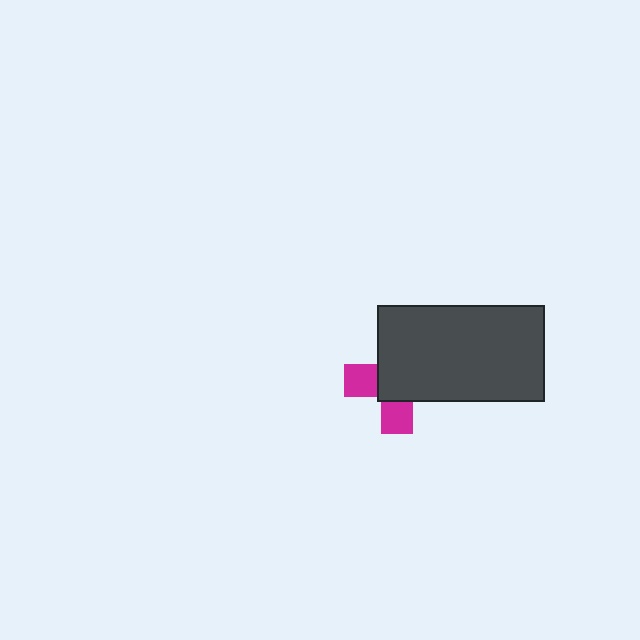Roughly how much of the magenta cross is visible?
A small part of it is visible (roughly 37%).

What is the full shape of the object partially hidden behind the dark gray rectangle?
The partially hidden object is a magenta cross.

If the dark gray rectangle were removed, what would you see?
You would see the complete magenta cross.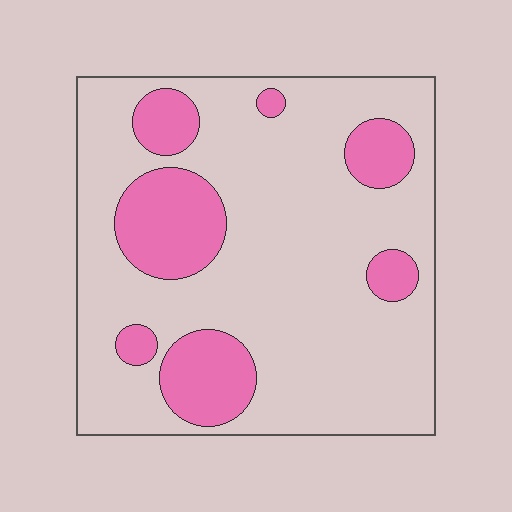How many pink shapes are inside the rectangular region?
7.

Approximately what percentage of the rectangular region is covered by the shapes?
Approximately 25%.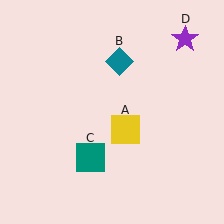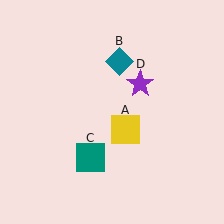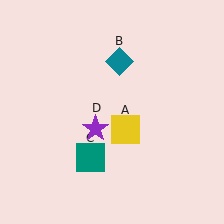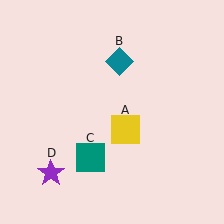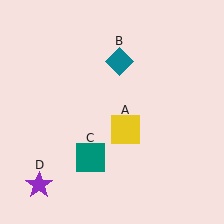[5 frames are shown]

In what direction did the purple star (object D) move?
The purple star (object D) moved down and to the left.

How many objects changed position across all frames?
1 object changed position: purple star (object D).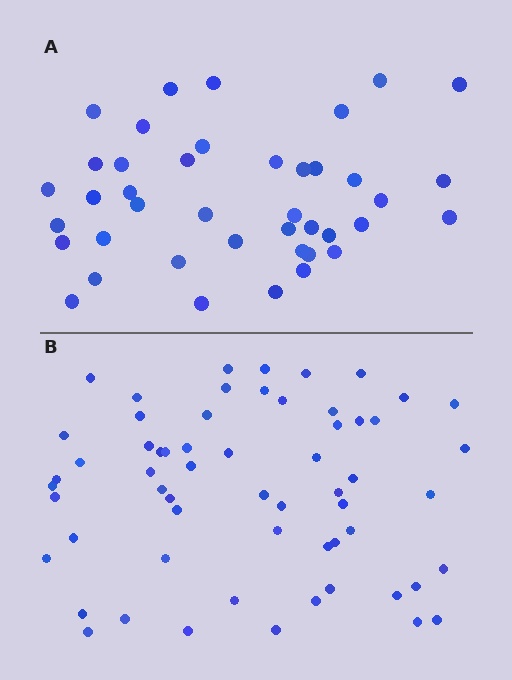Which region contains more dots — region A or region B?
Region B (the bottom region) has more dots.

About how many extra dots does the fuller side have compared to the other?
Region B has approximately 20 more dots than region A.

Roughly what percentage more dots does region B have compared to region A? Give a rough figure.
About 45% more.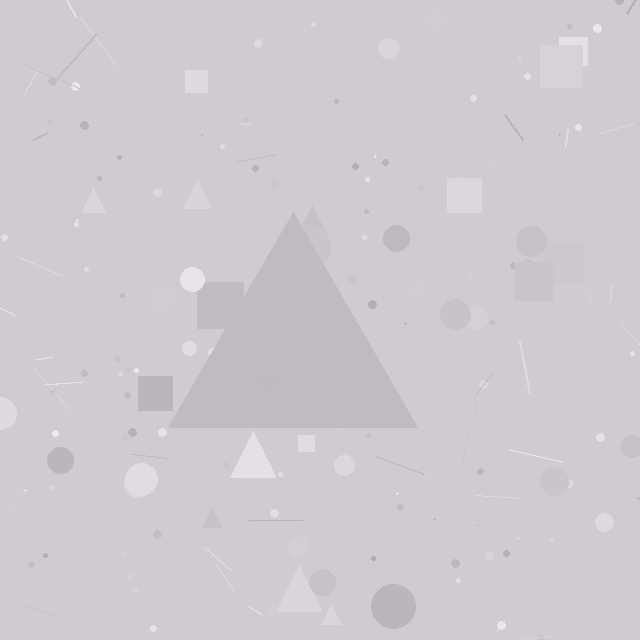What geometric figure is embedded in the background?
A triangle is embedded in the background.